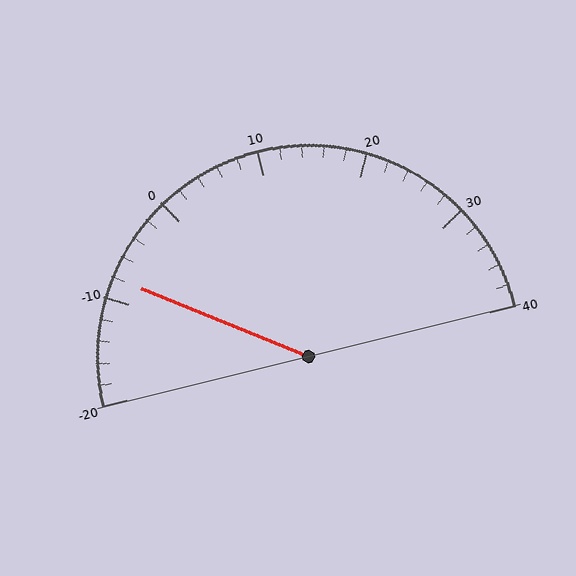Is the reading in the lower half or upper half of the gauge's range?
The reading is in the lower half of the range (-20 to 40).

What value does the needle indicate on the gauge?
The needle indicates approximately -8.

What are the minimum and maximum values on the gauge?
The gauge ranges from -20 to 40.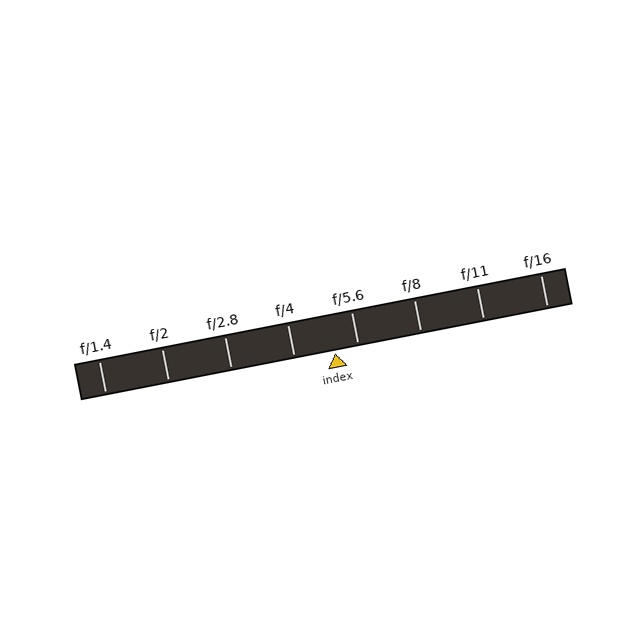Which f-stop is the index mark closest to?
The index mark is closest to f/5.6.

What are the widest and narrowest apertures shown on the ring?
The widest aperture shown is f/1.4 and the narrowest is f/16.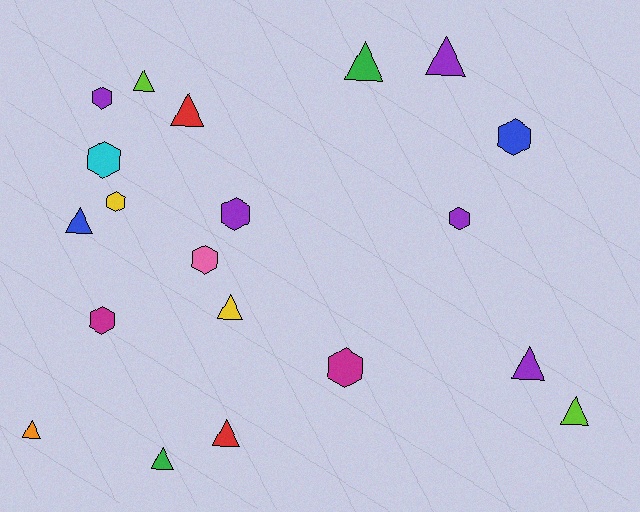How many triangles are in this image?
There are 11 triangles.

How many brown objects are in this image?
There are no brown objects.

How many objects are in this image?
There are 20 objects.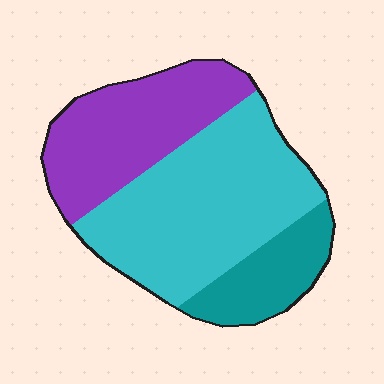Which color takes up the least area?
Teal, at roughly 15%.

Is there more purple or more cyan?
Cyan.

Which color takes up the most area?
Cyan, at roughly 50%.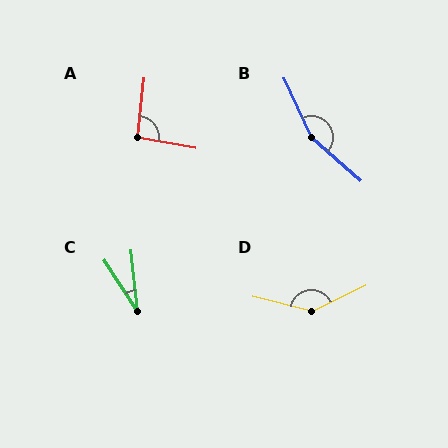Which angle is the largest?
B, at approximately 156 degrees.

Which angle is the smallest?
C, at approximately 28 degrees.